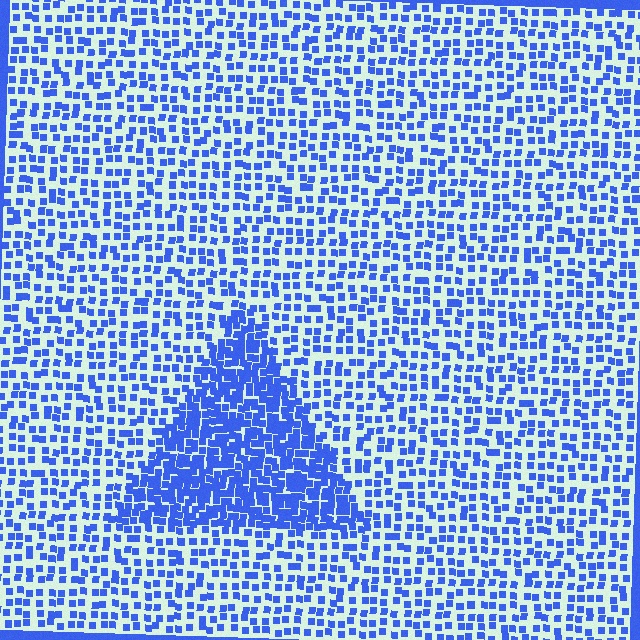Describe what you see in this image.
The image contains small blue elements arranged at two different densities. A triangle-shaped region is visible where the elements are more densely packed than the surrounding area.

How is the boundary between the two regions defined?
The boundary is defined by a change in element density (approximately 2.2x ratio). All elements are the same color, size, and shape.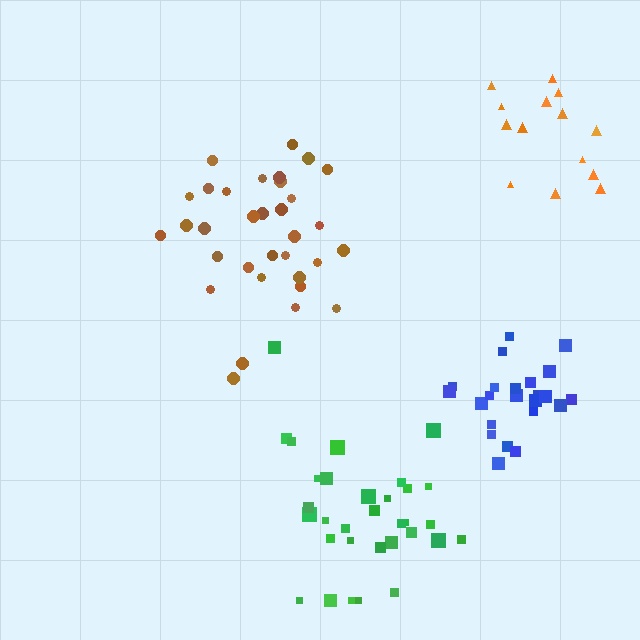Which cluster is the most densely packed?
Blue.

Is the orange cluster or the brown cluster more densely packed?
Brown.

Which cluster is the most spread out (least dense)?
Orange.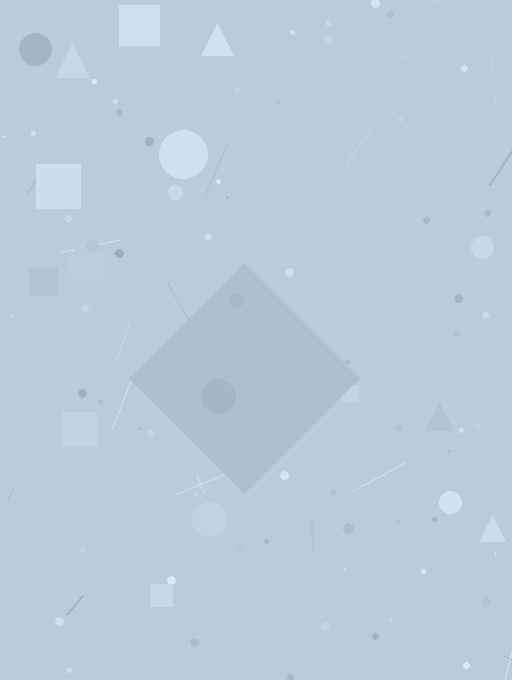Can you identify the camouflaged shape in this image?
The camouflaged shape is a diamond.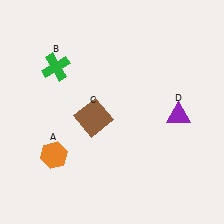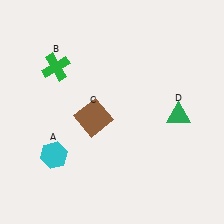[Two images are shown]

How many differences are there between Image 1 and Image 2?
There are 2 differences between the two images.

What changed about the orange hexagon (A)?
In Image 1, A is orange. In Image 2, it changed to cyan.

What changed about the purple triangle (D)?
In Image 1, D is purple. In Image 2, it changed to green.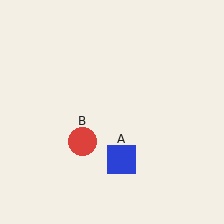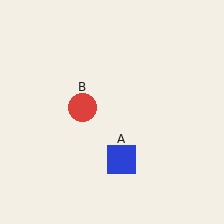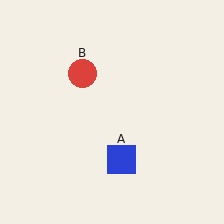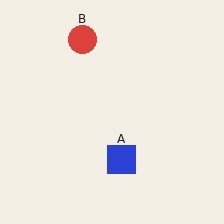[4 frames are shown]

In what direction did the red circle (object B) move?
The red circle (object B) moved up.